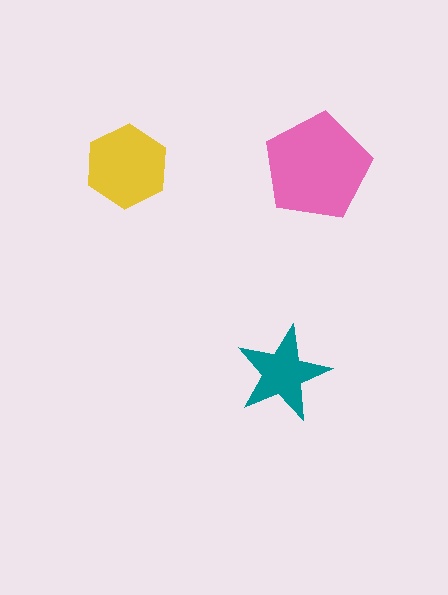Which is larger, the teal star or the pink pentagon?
The pink pentagon.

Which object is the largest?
The pink pentagon.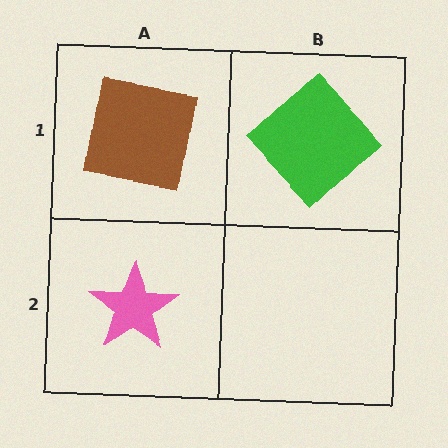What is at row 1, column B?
A green diamond.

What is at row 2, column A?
A pink star.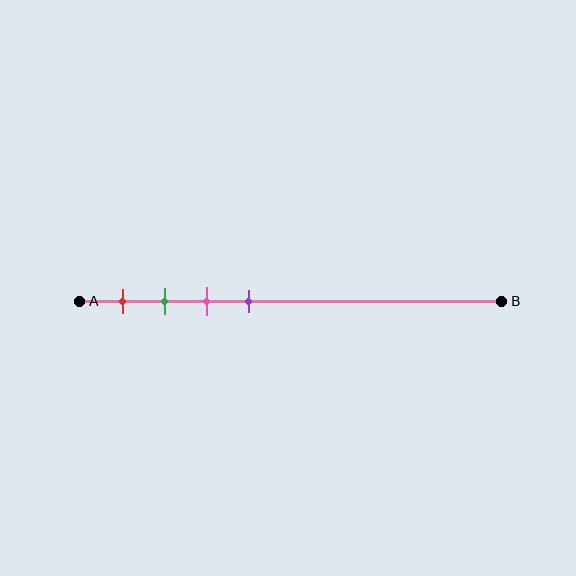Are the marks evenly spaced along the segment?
Yes, the marks are approximately evenly spaced.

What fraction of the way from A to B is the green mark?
The green mark is approximately 20% (0.2) of the way from A to B.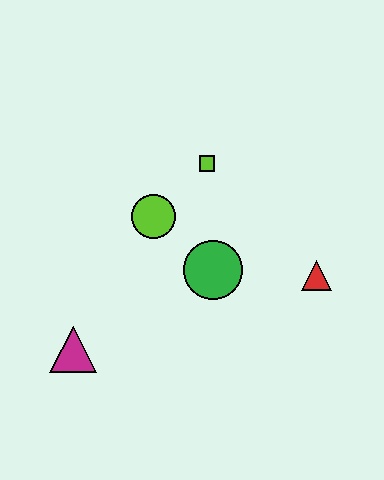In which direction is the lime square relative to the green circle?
The lime square is above the green circle.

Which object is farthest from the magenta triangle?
The red triangle is farthest from the magenta triangle.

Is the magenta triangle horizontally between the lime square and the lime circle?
No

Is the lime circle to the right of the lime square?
No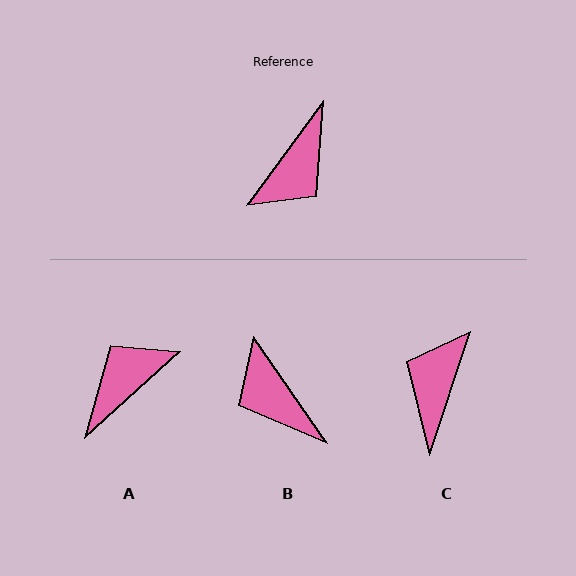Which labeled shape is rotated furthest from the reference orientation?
A, about 169 degrees away.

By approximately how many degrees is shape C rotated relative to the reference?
Approximately 162 degrees clockwise.